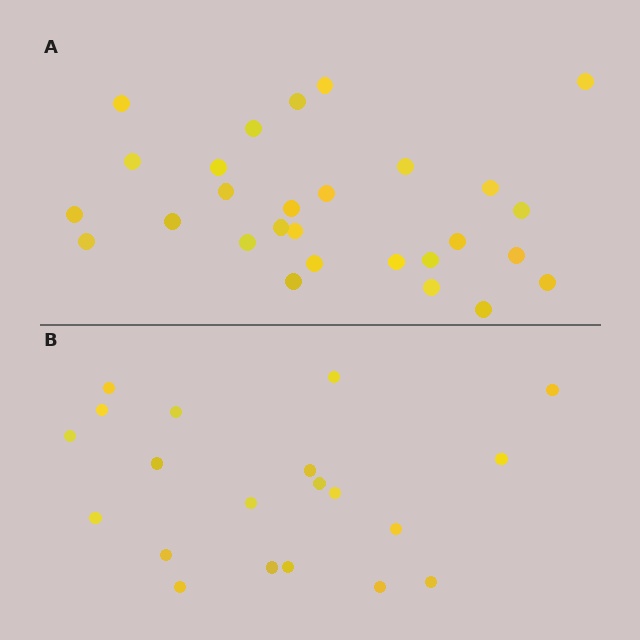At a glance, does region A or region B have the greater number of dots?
Region A (the top region) has more dots.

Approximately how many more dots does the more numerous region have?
Region A has roughly 8 or so more dots than region B.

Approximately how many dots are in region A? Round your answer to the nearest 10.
About 30 dots. (The exact count is 28, which rounds to 30.)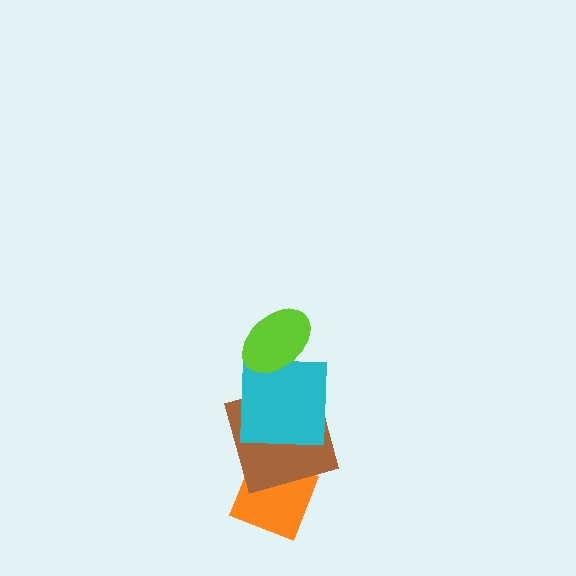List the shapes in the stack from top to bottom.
From top to bottom: the lime ellipse, the cyan square, the brown square, the orange diamond.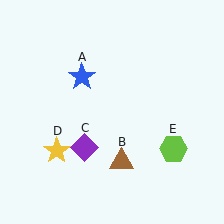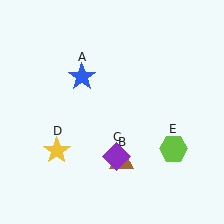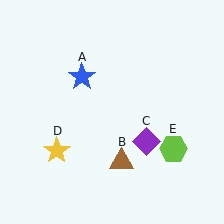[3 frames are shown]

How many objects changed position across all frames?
1 object changed position: purple diamond (object C).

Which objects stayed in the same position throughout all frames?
Blue star (object A) and brown triangle (object B) and yellow star (object D) and lime hexagon (object E) remained stationary.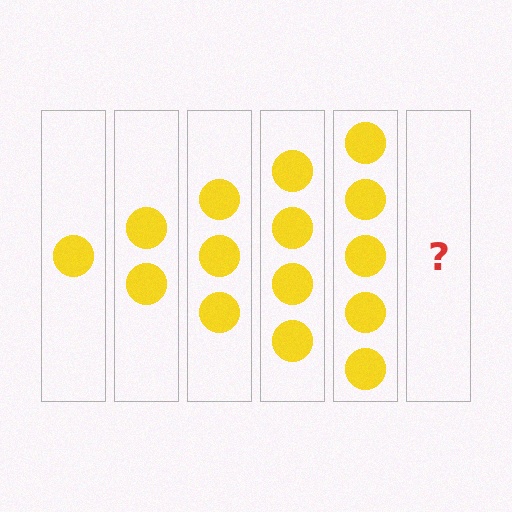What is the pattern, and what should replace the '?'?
The pattern is that each step adds one more circle. The '?' should be 6 circles.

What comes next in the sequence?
The next element should be 6 circles.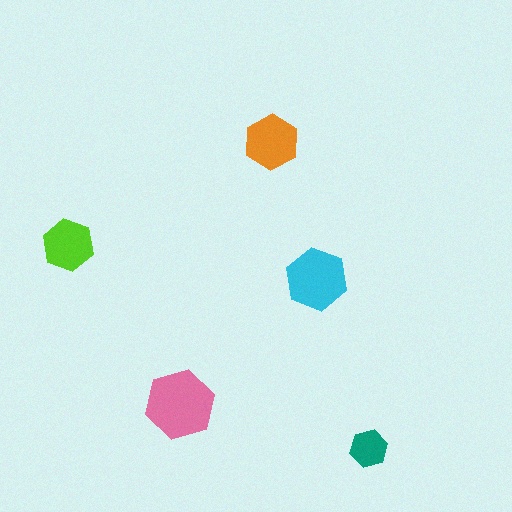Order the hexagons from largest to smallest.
the pink one, the cyan one, the orange one, the lime one, the teal one.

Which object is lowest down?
The teal hexagon is bottommost.